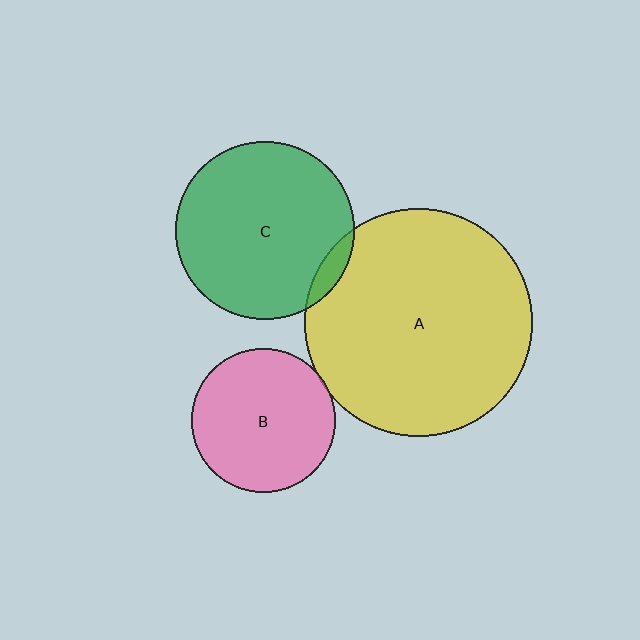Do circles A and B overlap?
Yes.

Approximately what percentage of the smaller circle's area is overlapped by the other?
Approximately 5%.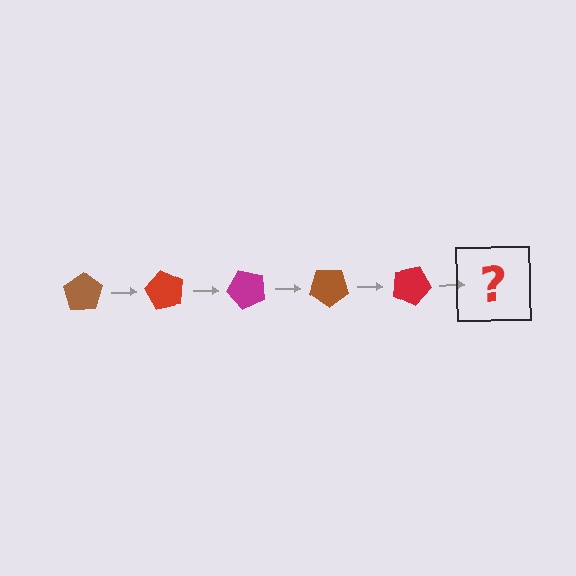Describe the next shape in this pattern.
It should be a magenta pentagon, rotated 300 degrees from the start.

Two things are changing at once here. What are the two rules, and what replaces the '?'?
The two rules are that it rotates 60 degrees each step and the color cycles through brown, red, and magenta. The '?' should be a magenta pentagon, rotated 300 degrees from the start.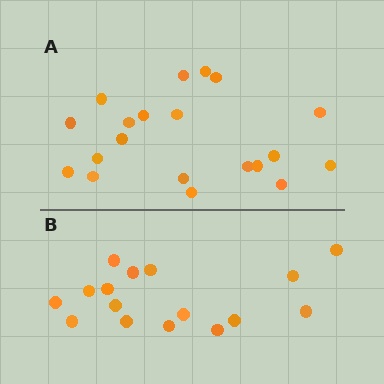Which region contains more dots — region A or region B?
Region A (the top region) has more dots.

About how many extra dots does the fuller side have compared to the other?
Region A has about 4 more dots than region B.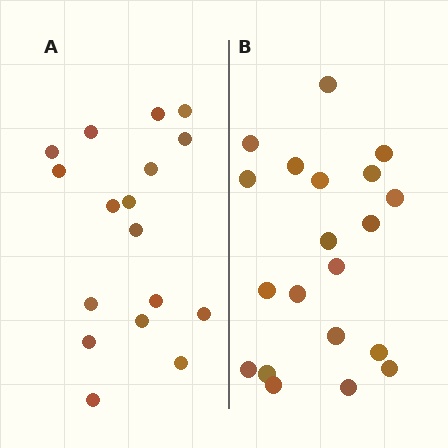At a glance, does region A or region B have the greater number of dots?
Region B (the right region) has more dots.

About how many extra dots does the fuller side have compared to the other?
Region B has just a few more — roughly 2 or 3 more dots than region A.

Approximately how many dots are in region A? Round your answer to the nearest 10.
About 20 dots. (The exact count is 17, which rounds to 20.)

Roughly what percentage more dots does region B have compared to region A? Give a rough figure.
About 20% more.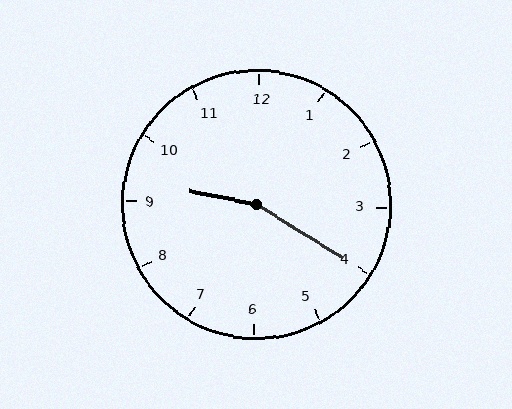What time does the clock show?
9:20.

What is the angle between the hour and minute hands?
Approximately 160 degrees.